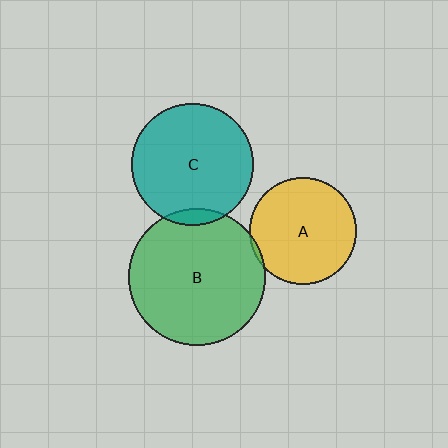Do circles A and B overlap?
Yes.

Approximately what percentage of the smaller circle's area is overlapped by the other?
Approximately 5%.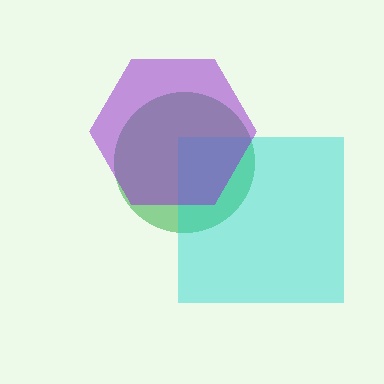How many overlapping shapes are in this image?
There are 3 overlapping shapes in the image.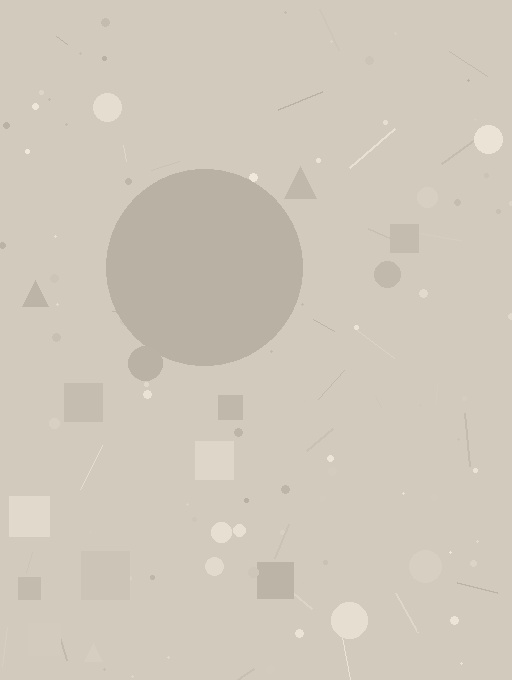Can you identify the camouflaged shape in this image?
The camouflaged shape is a circle.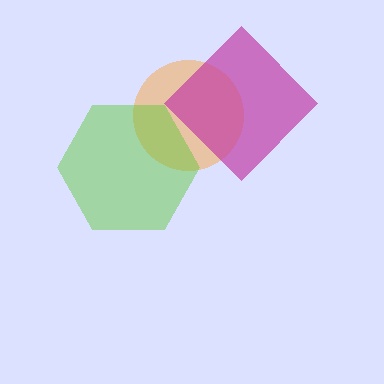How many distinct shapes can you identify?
There are 3 distinct shapes: an orange circle, a magenta diamond, a lime hexagon.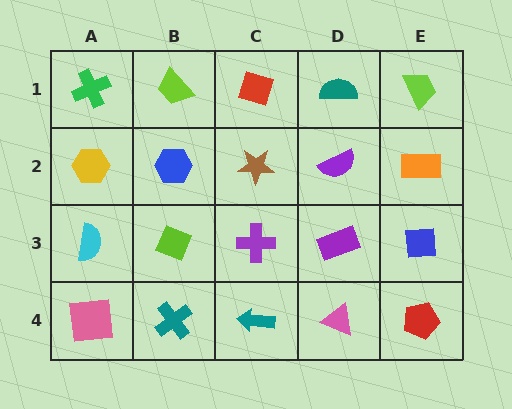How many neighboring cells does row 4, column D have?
3.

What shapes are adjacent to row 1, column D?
A purple semicircle (row 2, column D), a red diamond (row 1, column C), a lime trapezoid (row 1, column E).